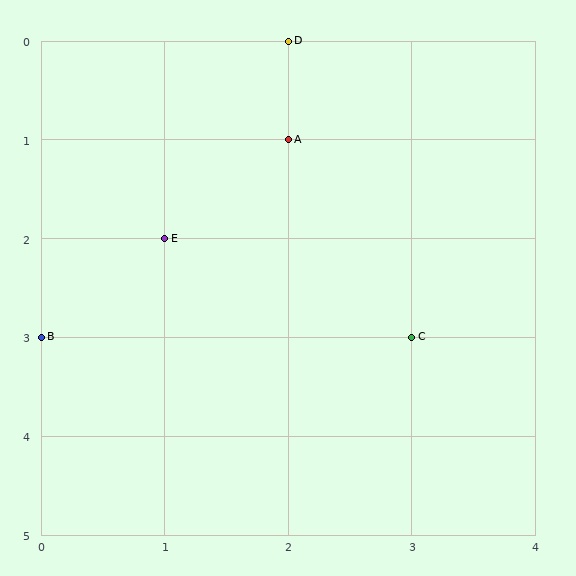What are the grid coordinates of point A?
Point A is at grid coordinates (2, 1).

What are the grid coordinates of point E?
Point E is at grid coordinates (1, 2).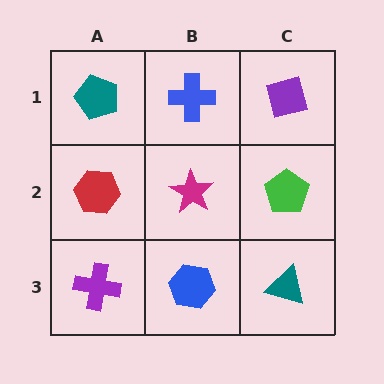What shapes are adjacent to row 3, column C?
A green pentagon (row 2, column C), a blue hexagon (row 3, column B).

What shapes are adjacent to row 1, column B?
A magenta star (row 2, column B), a teal pentagon (row 1, column A), a purple diamond (row 1, column C).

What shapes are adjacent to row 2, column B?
A blue cross (row 1, column B), a blue hexagon (row 3, column B), a red hexagon (row 2, column A), a green pentagon (row 2, column C).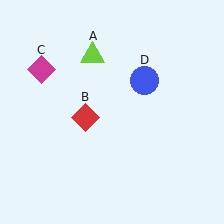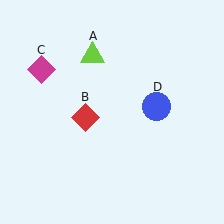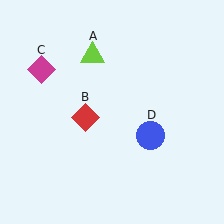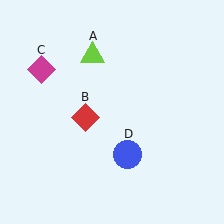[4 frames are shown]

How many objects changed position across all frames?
1 object changed position: blue circle (object D).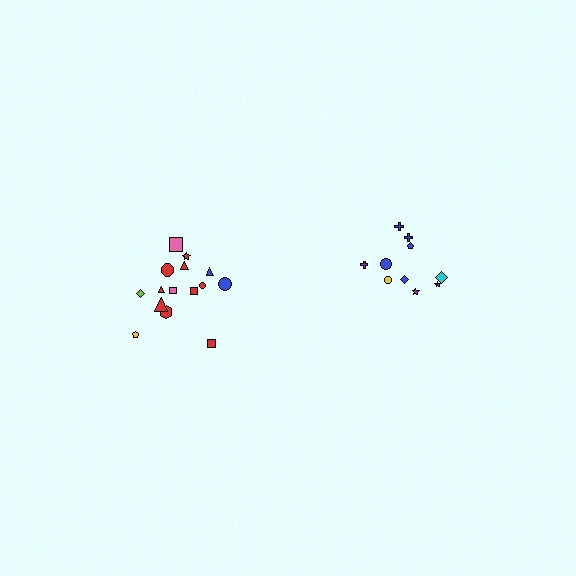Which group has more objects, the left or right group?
The left group.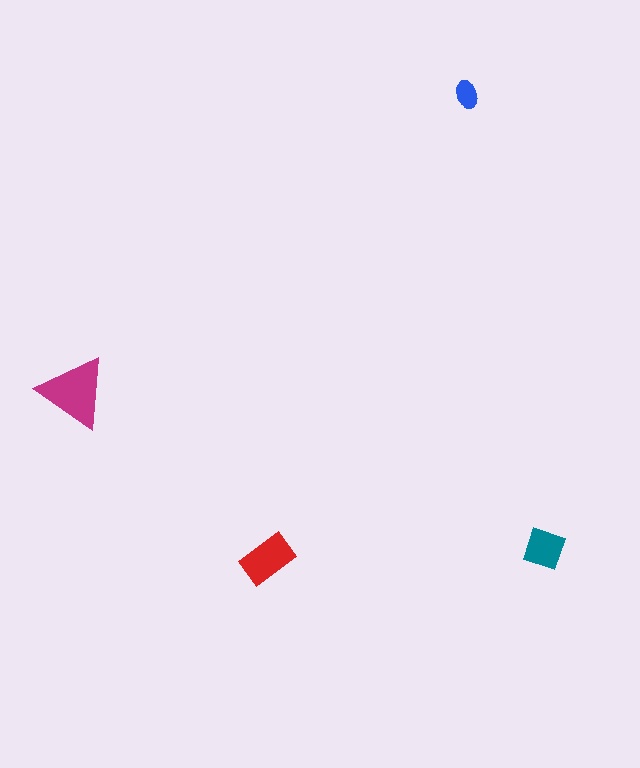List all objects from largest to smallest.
The magenta triangle, the red rectangle, the teal square, the blue ellipse.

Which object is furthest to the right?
The teal square is rightmost.